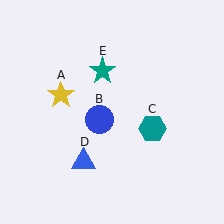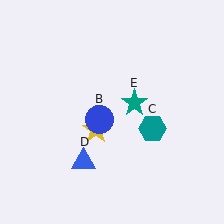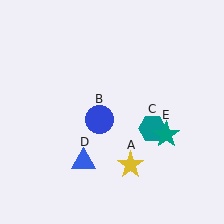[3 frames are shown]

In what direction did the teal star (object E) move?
The teal star (object E) moved down and to the right.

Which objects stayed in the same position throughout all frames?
Blue circle (object B) and teal hexagon (object C) and blue triangle (object D) remained stationary.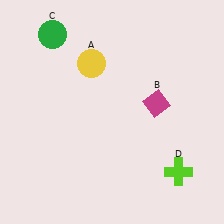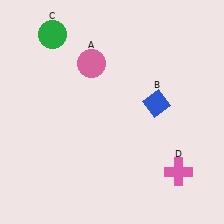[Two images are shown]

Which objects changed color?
A changed from yellow to pink. B changed from magenta to blue. D changed from lime to pink.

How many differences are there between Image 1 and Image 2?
There are 3 differences between the two images.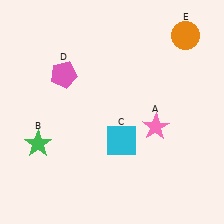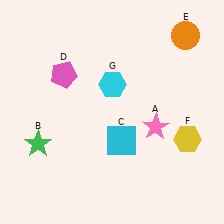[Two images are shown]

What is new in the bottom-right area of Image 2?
A yellow hexagon (F) was added in the bottom-right area of Image 2.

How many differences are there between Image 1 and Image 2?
There are 2 differences between the two images.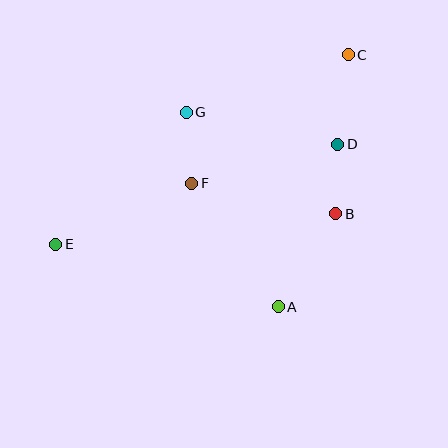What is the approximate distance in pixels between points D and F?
The distance between D and F is approximately 151 pixels.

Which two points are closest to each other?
Points B and D are closest to each other.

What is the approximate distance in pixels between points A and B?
The distance between A and B is approximately 109 pixels.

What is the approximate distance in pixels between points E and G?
The distance between E and G is approximately 185 pixels.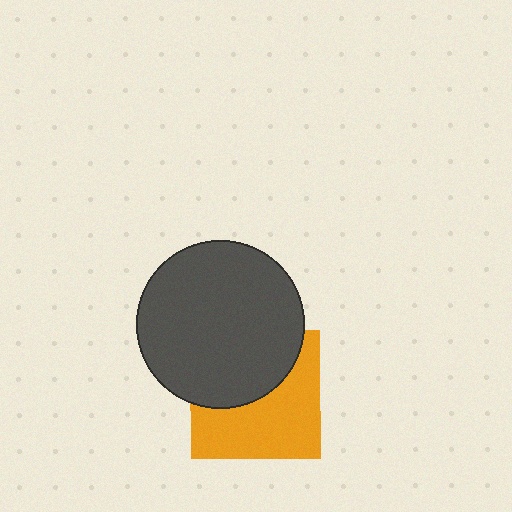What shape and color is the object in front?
The object in front is a dark gray circle.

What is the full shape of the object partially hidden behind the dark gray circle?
The partially hidden object is an orange square.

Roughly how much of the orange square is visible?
About half of it is visible (roughly 55%).